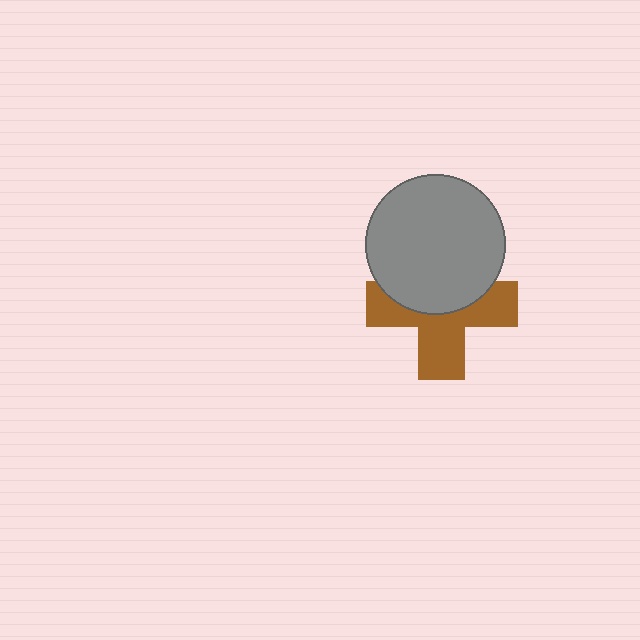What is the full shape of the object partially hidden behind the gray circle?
The partially hidden object is a brown cross.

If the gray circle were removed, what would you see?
You would see the complete brown cross.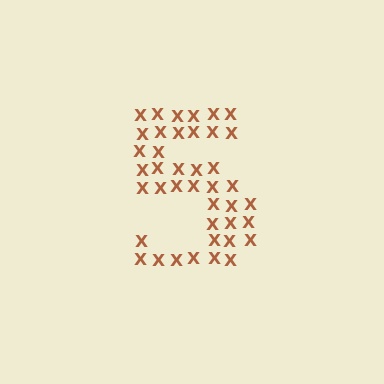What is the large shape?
The large shape is the digit 5.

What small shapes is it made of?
It is made of small letter X's.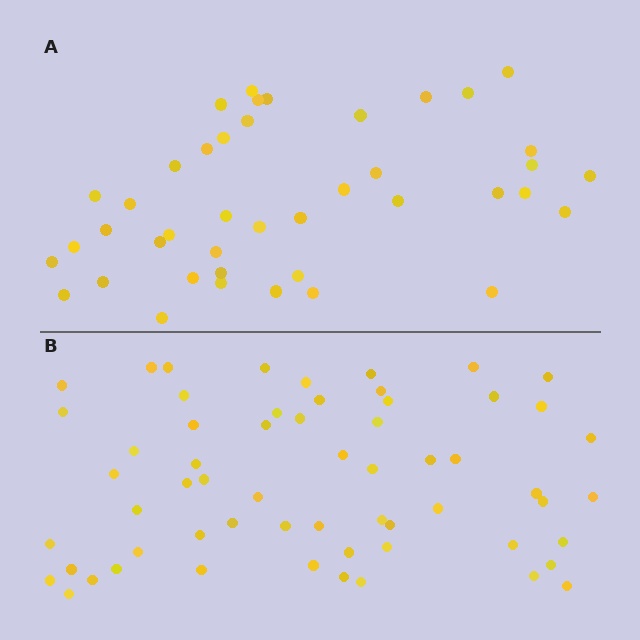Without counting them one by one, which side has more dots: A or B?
Region B (the bottom region) has more dots.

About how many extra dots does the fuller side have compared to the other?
Region B has approximately 20 more dots than region A.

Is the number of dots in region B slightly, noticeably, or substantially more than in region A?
Region B has noticeably more, but not dramatically so. The ratio is roughly 1.4 to 1.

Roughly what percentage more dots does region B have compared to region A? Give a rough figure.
About 45% more.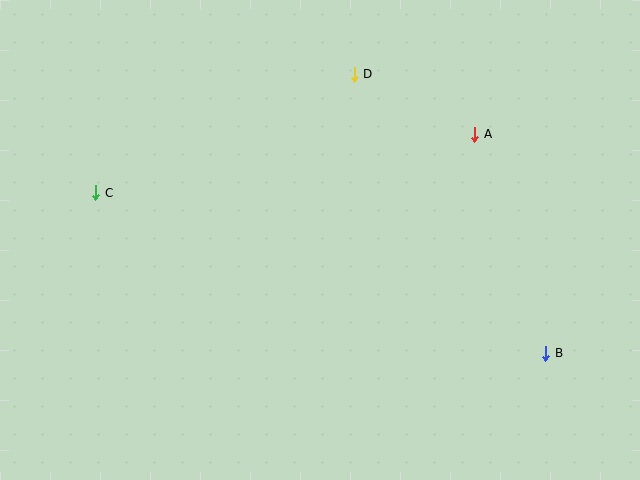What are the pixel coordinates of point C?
Point C is at (96, 193).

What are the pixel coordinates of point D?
Point D is at (354, 74).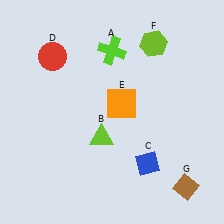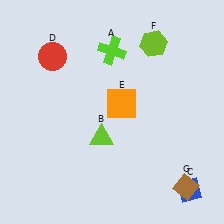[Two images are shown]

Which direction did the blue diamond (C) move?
The blue diamond (C) moved right.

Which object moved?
The blue diamond (C) moved right.